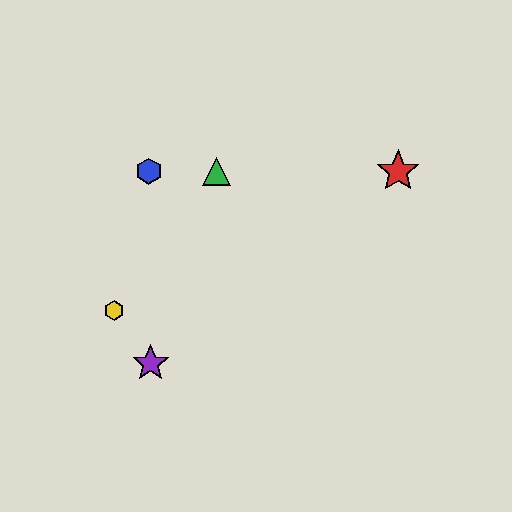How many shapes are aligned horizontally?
3 shapes (the red star, the blue hexagon, the green triangle) are aligned horizontally.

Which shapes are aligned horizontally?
The red star, the blue hexagon, the green triangle are aligned horizontally.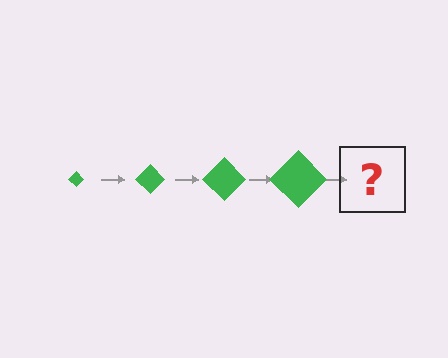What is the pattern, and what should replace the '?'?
The pattern is that the diamond gets progressively larger each step. The '?' should be a green diamond, larger than the previous one.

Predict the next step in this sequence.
The next step is a green diamond, larger than the previous one.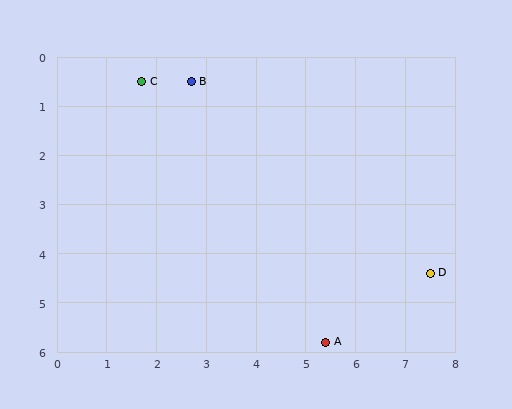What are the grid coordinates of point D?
Point D is at approximately (7.5, 4.4).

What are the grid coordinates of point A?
Point A is at approximately (5.4, 5.8).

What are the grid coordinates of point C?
Point C is at approximately (1.7, 0.5).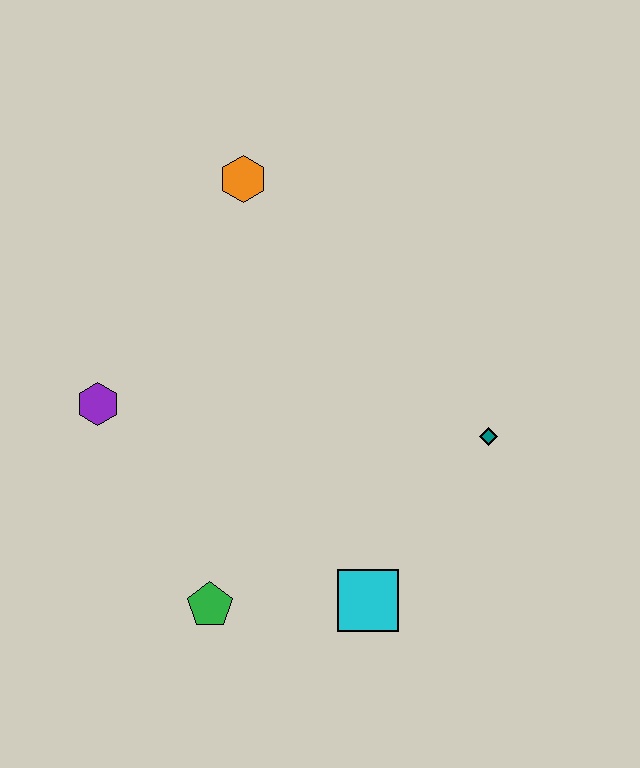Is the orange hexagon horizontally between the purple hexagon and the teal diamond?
Yes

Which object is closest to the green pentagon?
The cyan square is closest to the green pentagon.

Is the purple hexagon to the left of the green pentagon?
Yes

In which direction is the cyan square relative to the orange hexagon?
The cyan square is below the orange hexagon.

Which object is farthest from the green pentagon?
The orange hexagon is farthest from the green pentagon.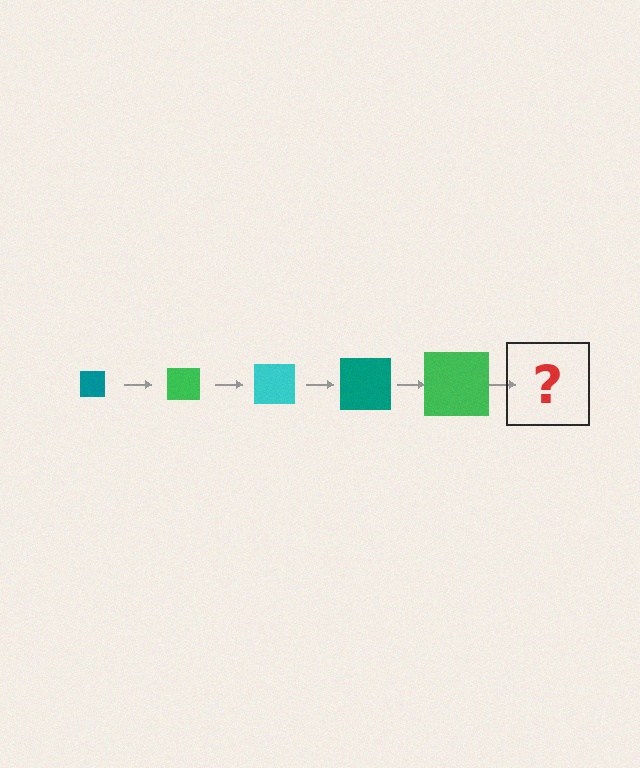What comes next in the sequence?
The next element should be a cyan square, larger than the previous one.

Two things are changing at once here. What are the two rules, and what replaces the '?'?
The two rules are that the square grows larger each step and the color cycles through teal, green, and cyan. The '?' should be a cyan square, larger than the previous one.